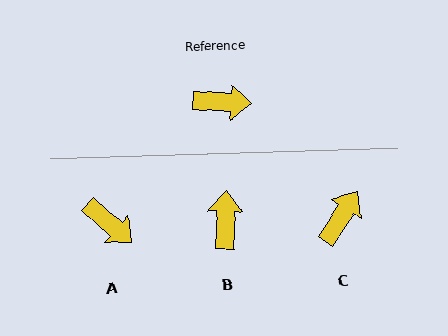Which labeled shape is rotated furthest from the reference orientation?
B, about 91 degrees away.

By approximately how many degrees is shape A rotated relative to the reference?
Approximately 38 degrees clockwise.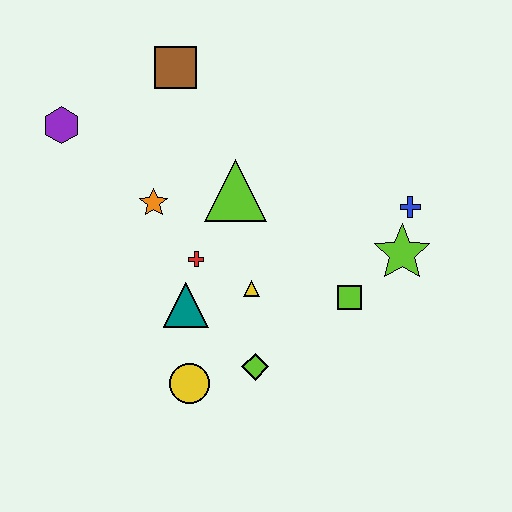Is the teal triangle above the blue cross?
No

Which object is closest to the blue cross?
The lime star is closest to the blue cross.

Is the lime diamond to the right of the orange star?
Yes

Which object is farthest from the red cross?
The blue cross is farthest from the red cross.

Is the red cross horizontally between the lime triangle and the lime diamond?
No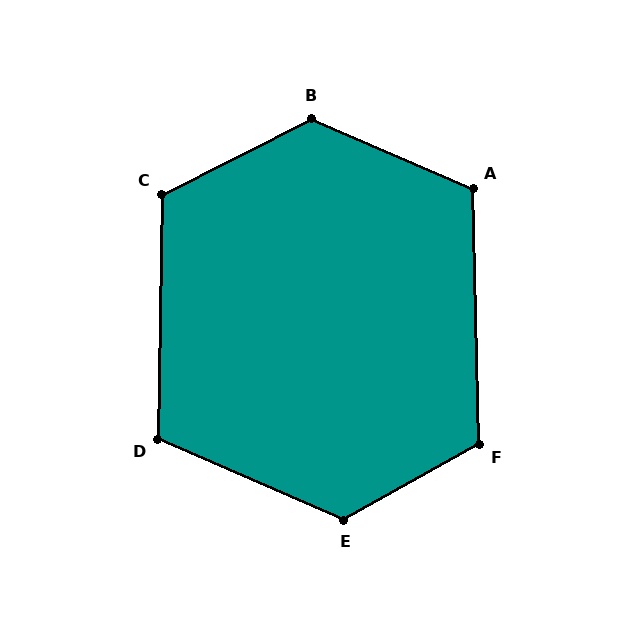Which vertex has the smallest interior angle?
D, at approximately 113 degrees.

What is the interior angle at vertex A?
Approximately 115 degrees (obtuse).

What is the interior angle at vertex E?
Approximately 127 degrees (obtuse).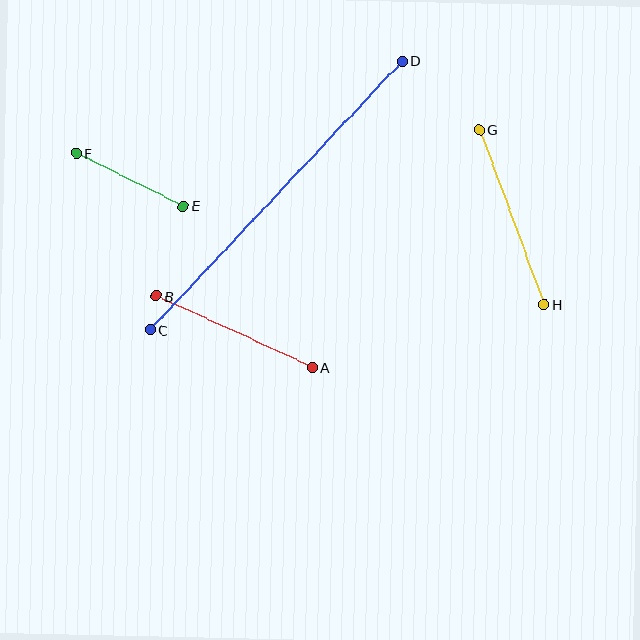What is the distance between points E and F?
The distance is approximately 120 pixels.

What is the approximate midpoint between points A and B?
The midpoint is at approximately (234, 332) pixels.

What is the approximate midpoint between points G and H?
The midpoint is at approximately (512, 217) pixels.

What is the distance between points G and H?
The distance is approximately 186 pixels.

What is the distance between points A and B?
The distance is approximately 172 pixels.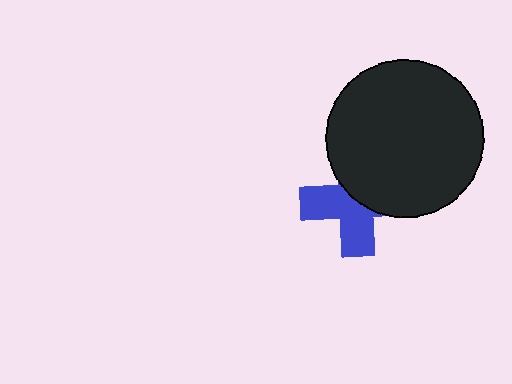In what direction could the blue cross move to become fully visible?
The blue cross could move toward the lower-left. That would shift it out from behind the black circle entirely.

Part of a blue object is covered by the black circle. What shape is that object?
It is a cross.